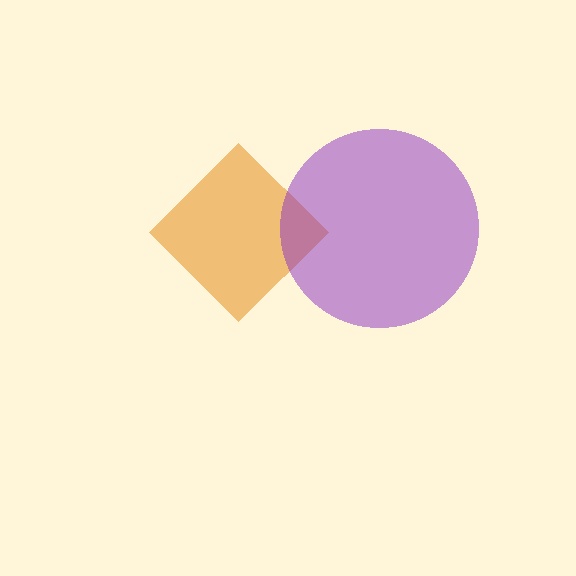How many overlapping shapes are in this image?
There are 2 overlapping shapes in the image.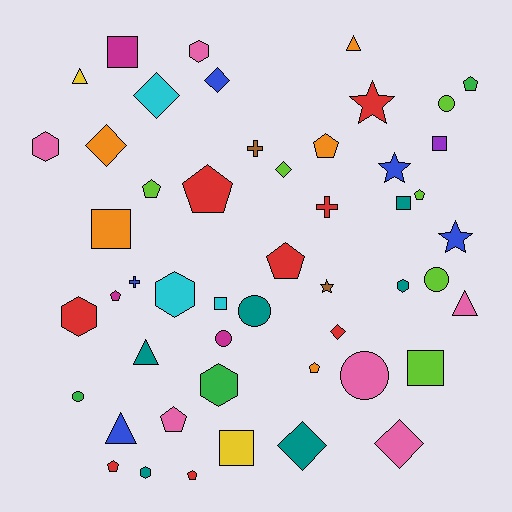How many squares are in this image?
There are 7 squares.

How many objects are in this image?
There are 50 objects.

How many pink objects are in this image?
There are 6 pink objects.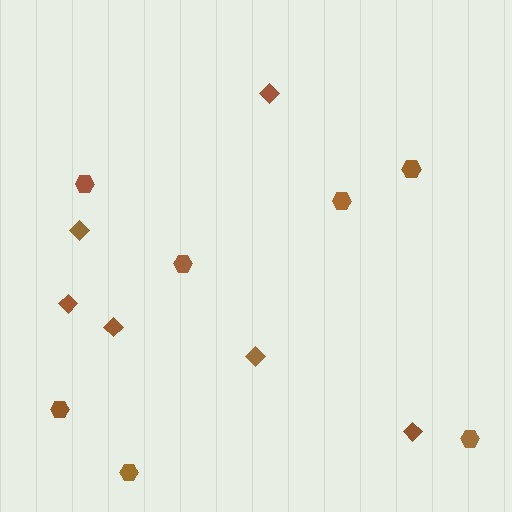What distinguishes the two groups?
There are 2 groups: one group of diamonds (6) and one group of hexagons (7).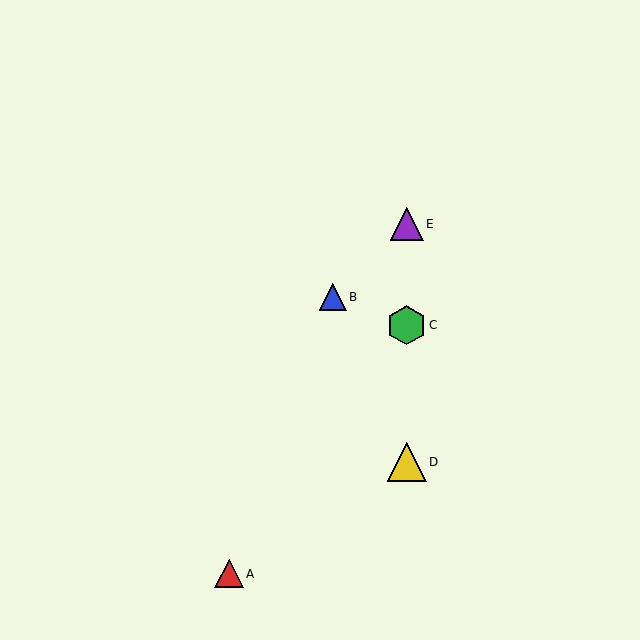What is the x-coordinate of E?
Object E is at x≈407.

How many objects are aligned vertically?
3 objects (C, D, E) are aligned vertically.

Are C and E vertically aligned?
Yes, both are at x≈407.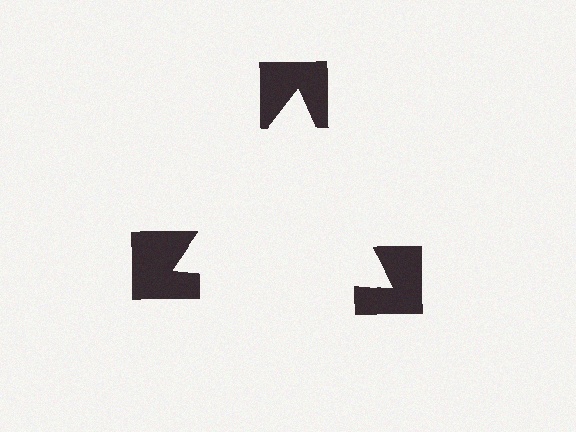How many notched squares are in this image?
There are 3 — one at each vertex of the illusory triangle.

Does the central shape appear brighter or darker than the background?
It typically appears slightly brighter than the background, even though no actual brightness change is drawn.